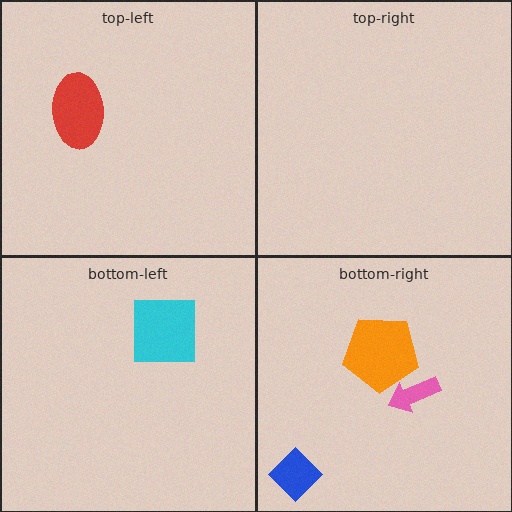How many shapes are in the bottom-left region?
1.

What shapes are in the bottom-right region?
The blue diamond, the pink arrow, the orange pentagon.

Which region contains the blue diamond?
The bottom-right region.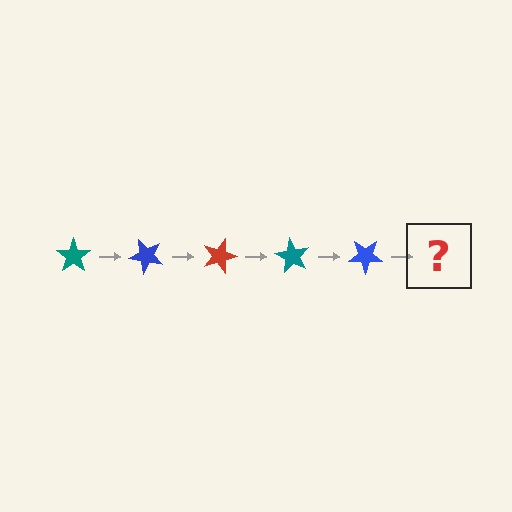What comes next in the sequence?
The next element should be a red star, rotated 225 degrees from the start.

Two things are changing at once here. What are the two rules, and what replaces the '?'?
The two rules are that it rotates 45 degrees each step and the color cycles through teal, blue, and red. The '?' should be a red star, rotated 225 degrees from the start.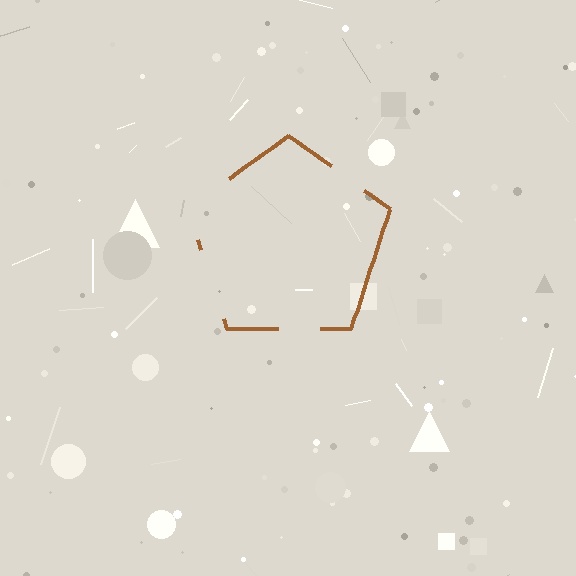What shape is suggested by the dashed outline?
The dashed outline suggests a pentagon.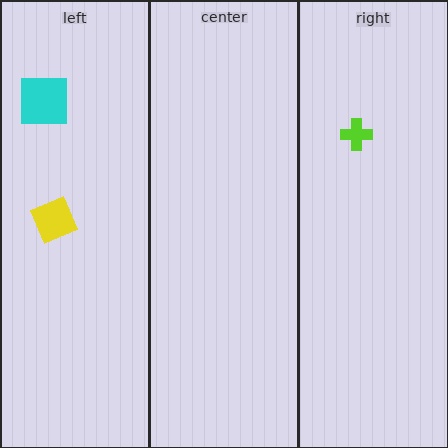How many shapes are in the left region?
2.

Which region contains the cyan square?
The left region.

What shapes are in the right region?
The lime cross.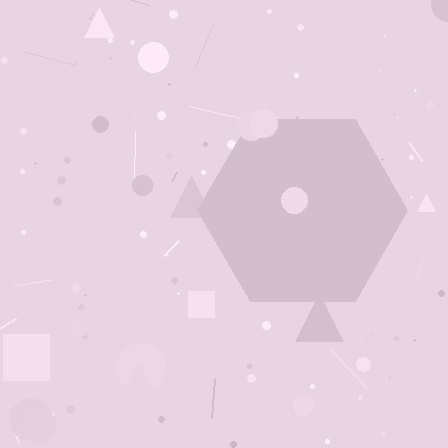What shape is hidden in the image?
A hexagon is hidden in the image.